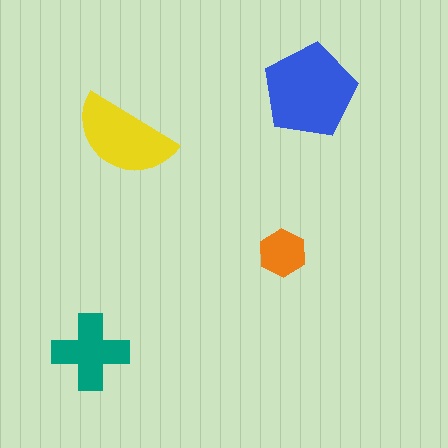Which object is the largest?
The blue pentagon.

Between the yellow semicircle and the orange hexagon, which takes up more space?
The yellow semicircle.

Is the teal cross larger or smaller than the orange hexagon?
Larger.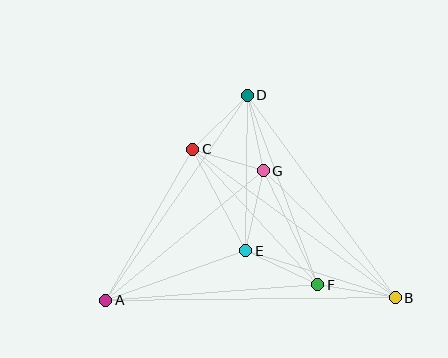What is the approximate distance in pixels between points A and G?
The distance between A and G is approximately 204 pixels.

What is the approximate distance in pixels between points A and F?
The distance between A and F is approximately 213 pixels.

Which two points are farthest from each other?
Points A and B are farthest from each other.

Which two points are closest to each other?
Points C and G are closest to each other.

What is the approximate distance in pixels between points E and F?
The distance between E and F is approximately 79 pixels.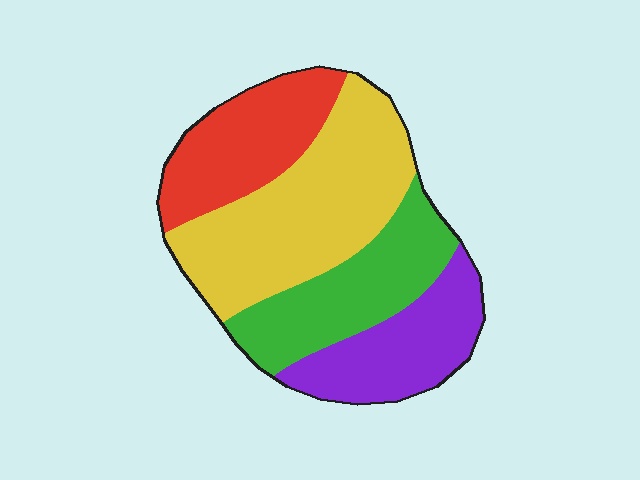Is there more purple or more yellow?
Yellow.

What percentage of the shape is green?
Green takes up about one quarter (1/4) of the shape.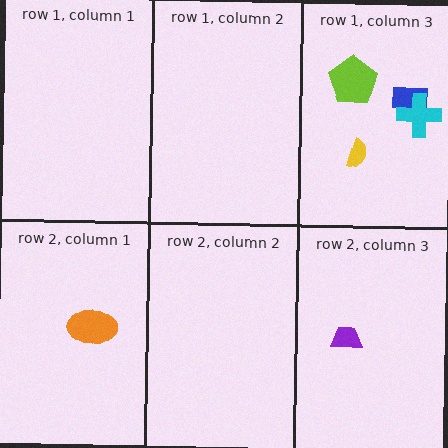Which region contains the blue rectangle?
The row 1, column 3 region.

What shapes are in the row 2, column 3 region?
The purple trapezoid.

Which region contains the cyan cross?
The row 1, column 3 region.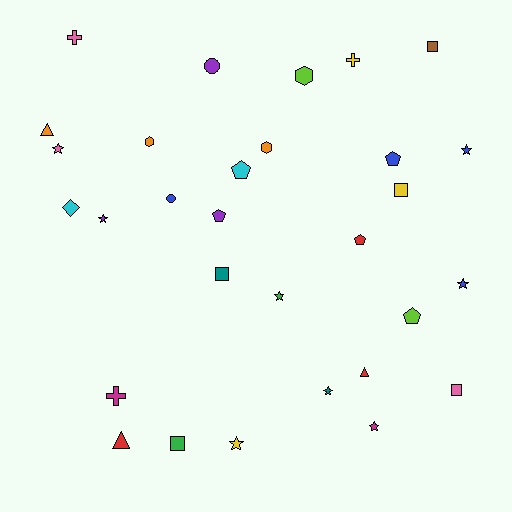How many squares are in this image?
There are 5 squares.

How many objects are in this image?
There are 30 objects.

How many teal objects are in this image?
There are 2 teal objects.